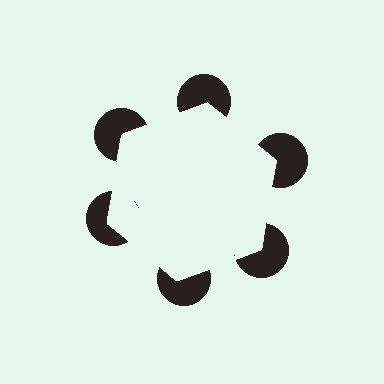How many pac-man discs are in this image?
There are 6 — one at each vertex of the illusory hexagon.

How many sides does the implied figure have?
6 sides.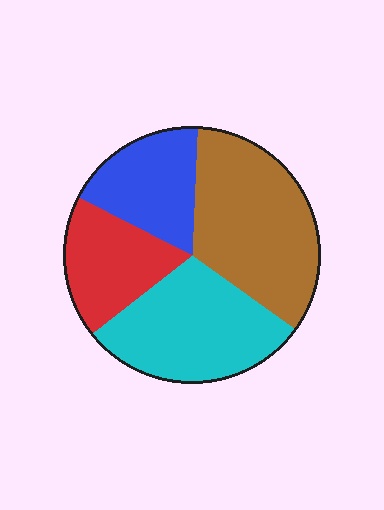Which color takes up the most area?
Brown, at roughly 35%.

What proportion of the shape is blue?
Blue covers around 20% of the shape.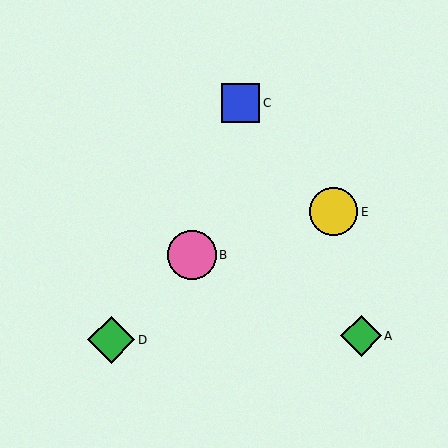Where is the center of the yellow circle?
The center of the yellow circle is at (334, 212).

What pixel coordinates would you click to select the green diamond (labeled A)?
Click at (361, 336) to select the green diamond A.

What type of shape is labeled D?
Shape D is a green diamond.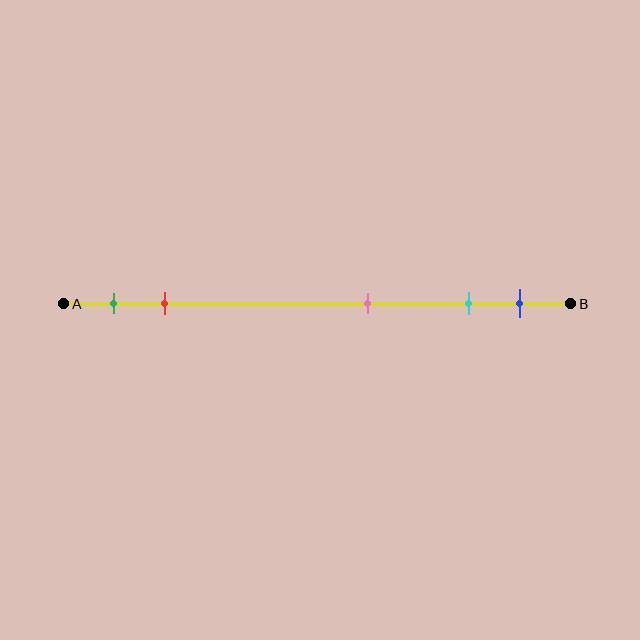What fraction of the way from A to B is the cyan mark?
The cyan mark is approximately 80% (0.8) of the way from A to B.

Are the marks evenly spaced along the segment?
No, the marks are not evenly spaced.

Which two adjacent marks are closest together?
The cyan and blue marks are the closest adjacent pair.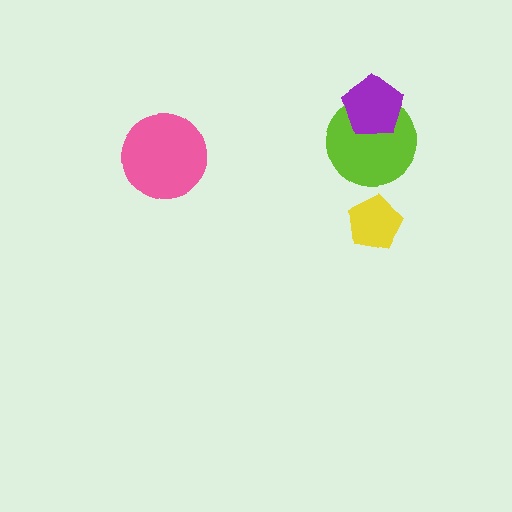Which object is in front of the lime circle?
The purple pentagon is in front of the lime circle.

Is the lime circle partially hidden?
Yes, it is partially covered by another shape.